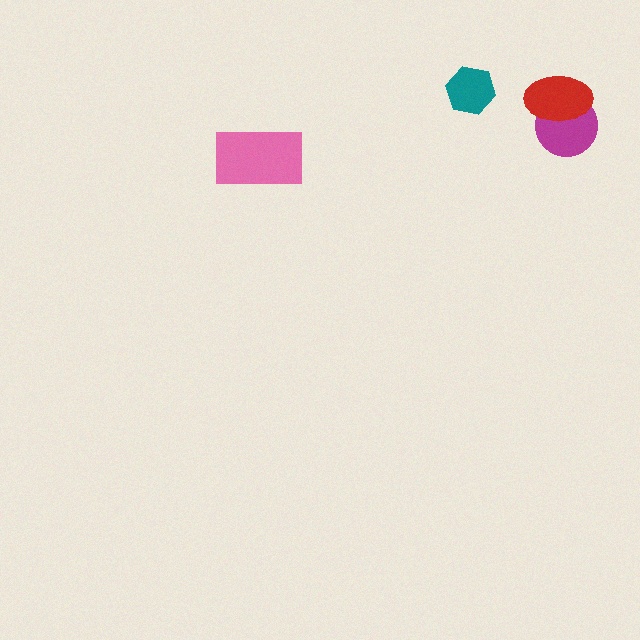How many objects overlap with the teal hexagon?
0 objects overlap with the teal hexagon.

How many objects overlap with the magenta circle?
1 object overlaps with the magenta circle.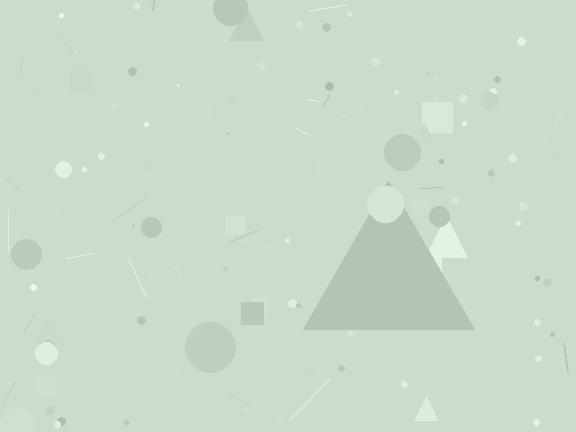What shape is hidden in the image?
A triangle is hidden in the image.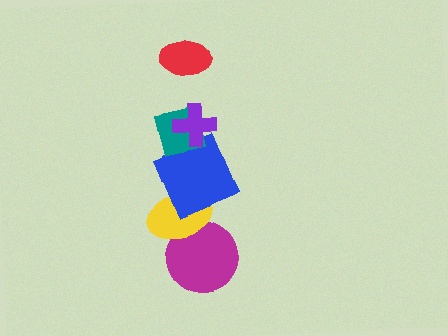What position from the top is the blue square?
The blue square is 4th from the top.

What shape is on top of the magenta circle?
The yellow ellipse is on top of the magenta circle.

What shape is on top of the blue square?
The teal square is on top of the blue square.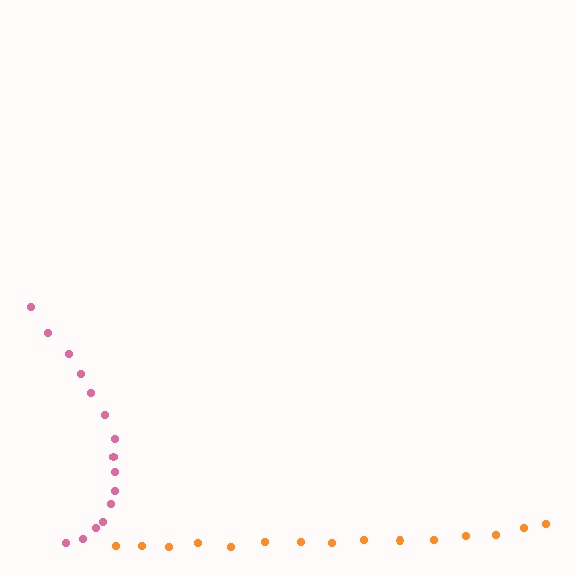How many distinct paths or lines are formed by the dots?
There are 2 distinct paths.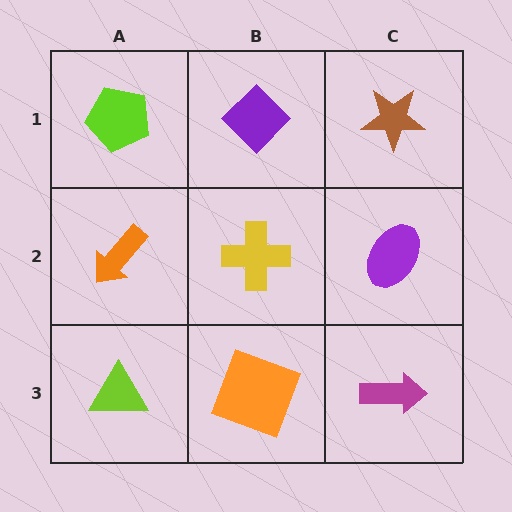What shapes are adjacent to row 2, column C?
A brown star (row 1, column C), a magenta arrow (row 3, column C), a yellow cross (row 2, column B).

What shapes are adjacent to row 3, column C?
A purple ellipse (row 2, column C), an orange square (row 3, column B).